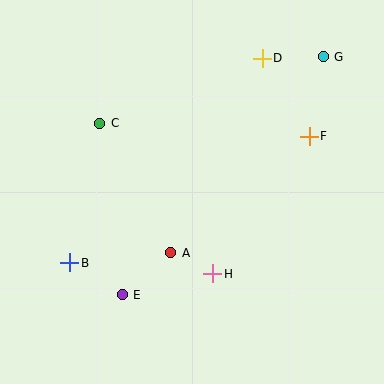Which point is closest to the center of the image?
Point A at (171, 253) is closest to the center.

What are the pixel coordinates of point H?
Point H is at (213, 274).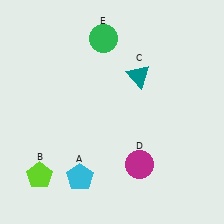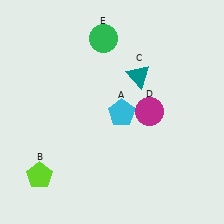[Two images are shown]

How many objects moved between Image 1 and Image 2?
2 objects moved between the two images.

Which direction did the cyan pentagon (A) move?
The cyan pentagon (A) moved up.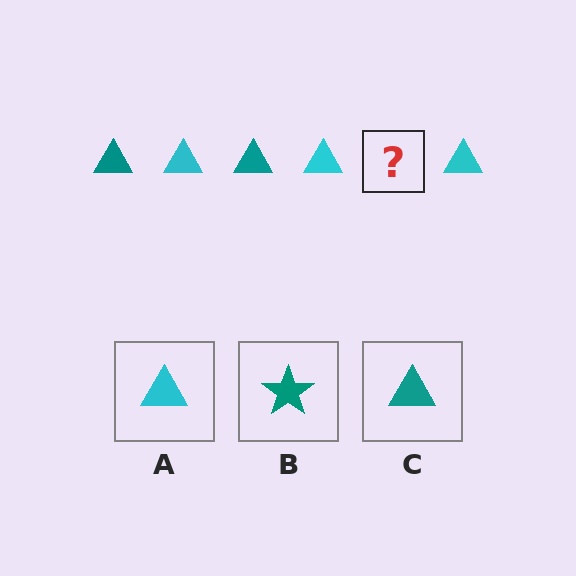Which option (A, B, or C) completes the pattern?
C.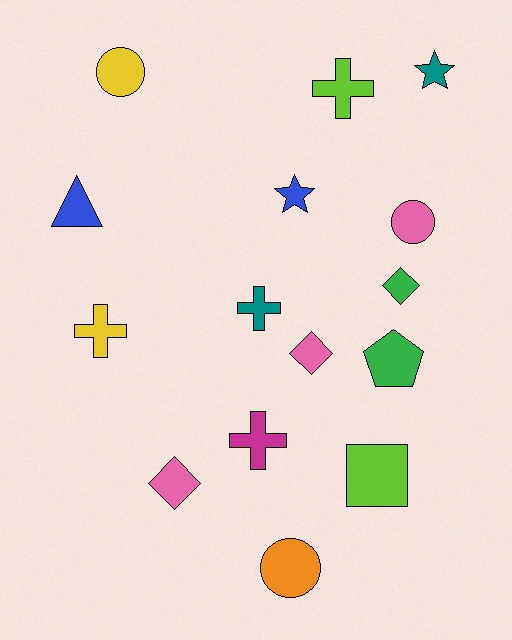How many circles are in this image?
There are 3 circles.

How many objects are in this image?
There are 15 objects.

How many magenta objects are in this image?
There is 1 magenta object.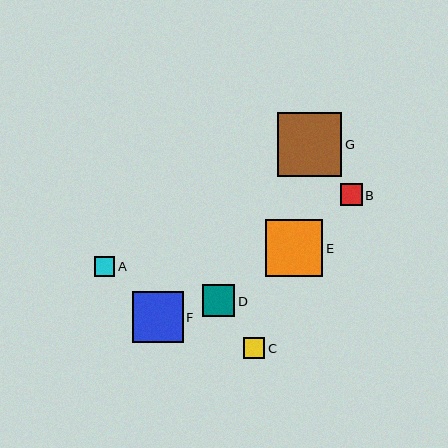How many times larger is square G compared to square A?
Square G is approximately 3.1 times the size of square A.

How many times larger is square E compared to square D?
Square E is approximately 1.8 times the size of square D.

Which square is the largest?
Square G is the largest with a size of approximately 64 pixels.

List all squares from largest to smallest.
From largest to smallest: G, E, F, D, B, C, A.